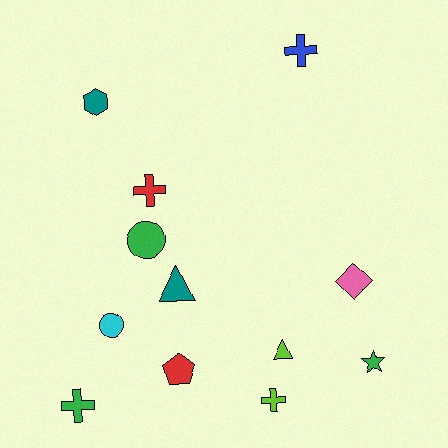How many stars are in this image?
There is 1 star.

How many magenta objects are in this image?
There are no magenta objects.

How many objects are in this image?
There are 12 objects.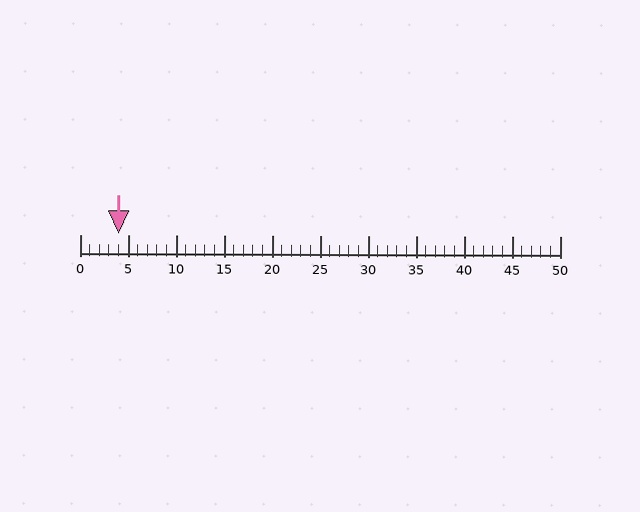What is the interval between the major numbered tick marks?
The major tick marks are spaced 5 units apart.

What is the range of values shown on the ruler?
The ruler shows values from 0 to 50.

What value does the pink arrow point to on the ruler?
The pink arrow points to approximately 4.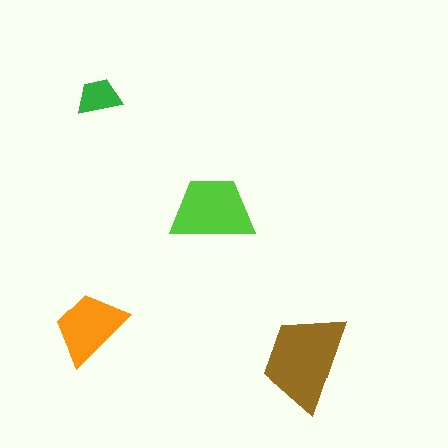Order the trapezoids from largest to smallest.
the brown one, the lime one, the orange one, the green one.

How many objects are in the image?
There are 4 objects in the image.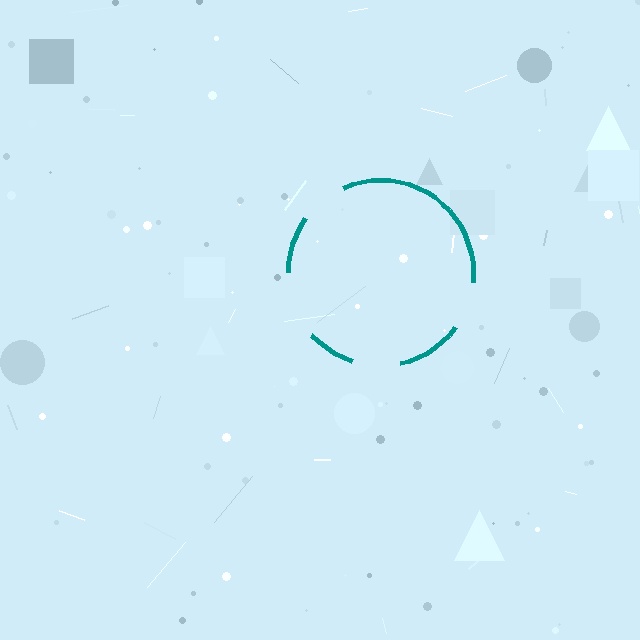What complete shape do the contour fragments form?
The contour fragments form a circle.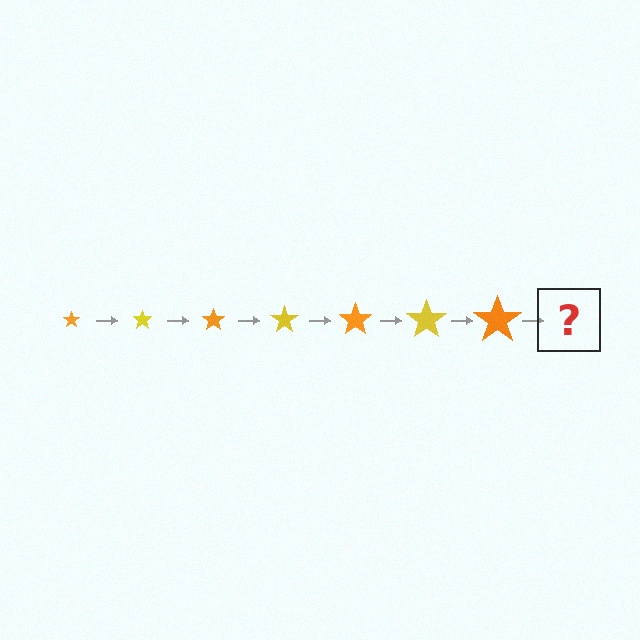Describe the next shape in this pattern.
It should be a yellow star, larger than the previous one.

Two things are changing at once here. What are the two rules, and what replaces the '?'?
The two rules are that the star grows larger each step and the color cycles through orange and yellow. The '?' should be a yellow star, larger than the previous one.